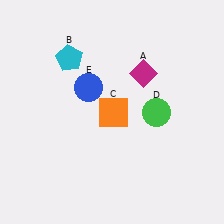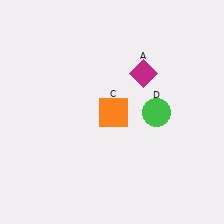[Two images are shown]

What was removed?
The cyan pentagon (B), the blue circle (E) were removed in Image 2.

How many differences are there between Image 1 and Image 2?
There are 2 differences between the two images.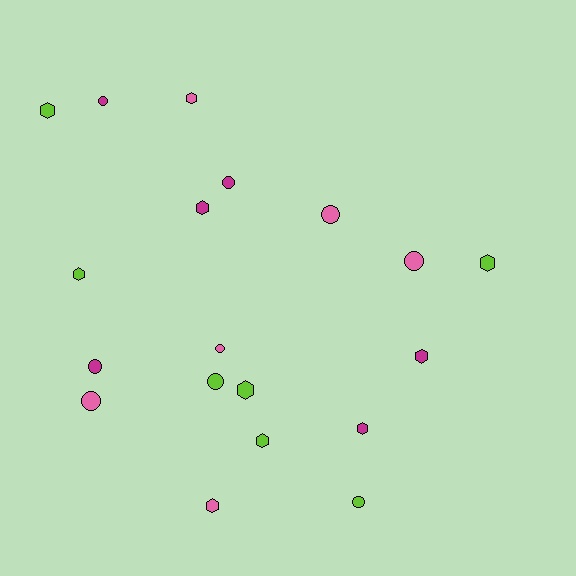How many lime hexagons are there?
There are 5 lime hexagons.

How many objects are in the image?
There are 19 objects.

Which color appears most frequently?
Lime, with 7 objects.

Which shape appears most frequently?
Hexagon, with 10 objects.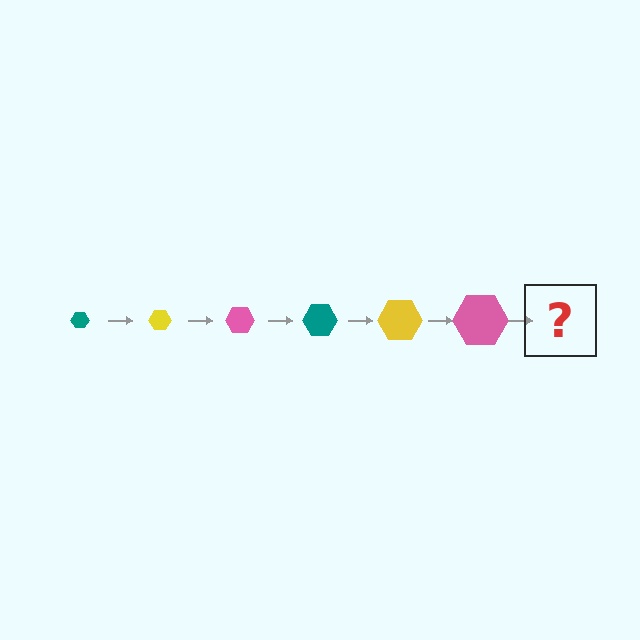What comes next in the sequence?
The next element should be a teal hexagon, larger than the previous one.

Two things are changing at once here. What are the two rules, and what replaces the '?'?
The two rules are that the hexagon grows larger each step and the color cycles through teal, yellow, and pink. The '?' should be a teal hexagon, larger than the previous one.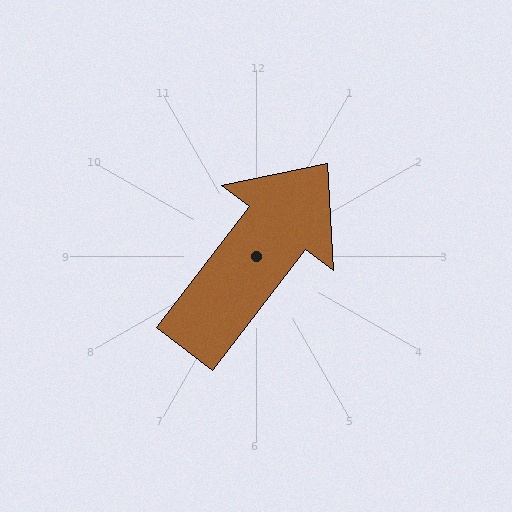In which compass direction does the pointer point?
Northeast.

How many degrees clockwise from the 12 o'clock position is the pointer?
Approximately 38 degrees.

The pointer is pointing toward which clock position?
Roughly 1 o'clock.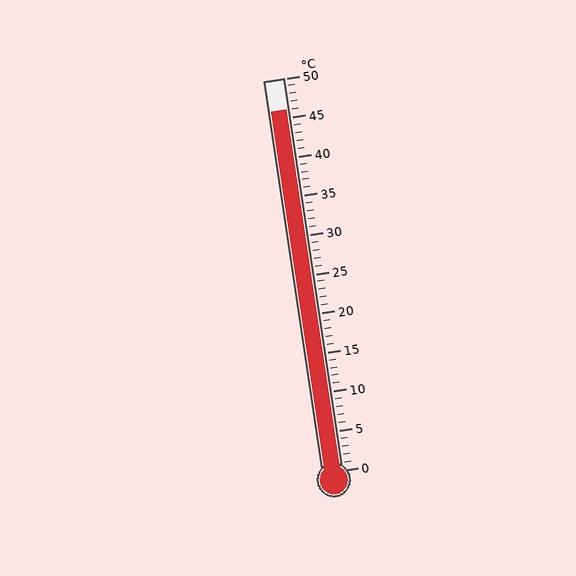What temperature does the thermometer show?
The thermometer shows approximately 46°C.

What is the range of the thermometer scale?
The thermometer scale ranges from 0°C to 50°C.